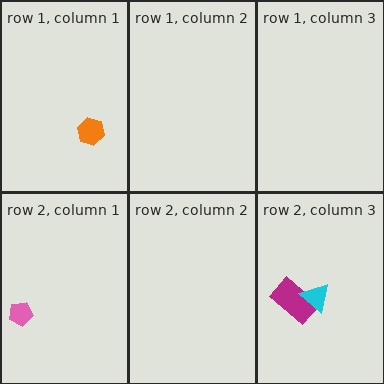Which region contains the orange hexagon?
The row 1, column 1 region.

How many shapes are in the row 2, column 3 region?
2.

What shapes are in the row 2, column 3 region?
The magenta rectangle, the cyan triangle.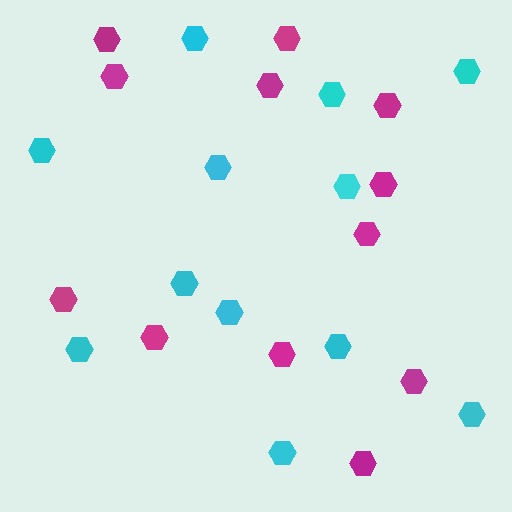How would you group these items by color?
There are 2 groups: one group of magenta hexagons (12) and one group of cyan hexagons (12).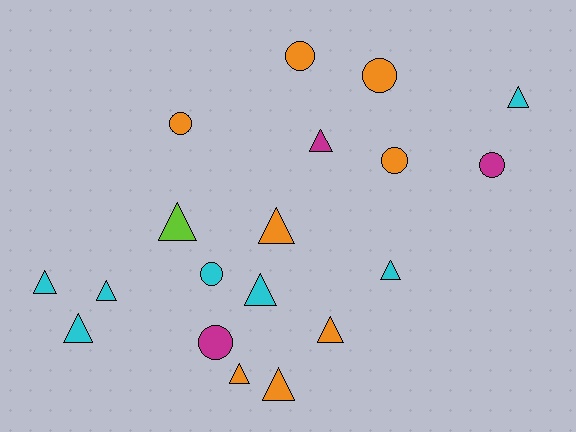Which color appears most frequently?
Orange, with 8 objects.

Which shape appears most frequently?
Triangle, with 12 objects.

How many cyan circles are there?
There is 1 cyan circle.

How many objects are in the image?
There are 19 objects.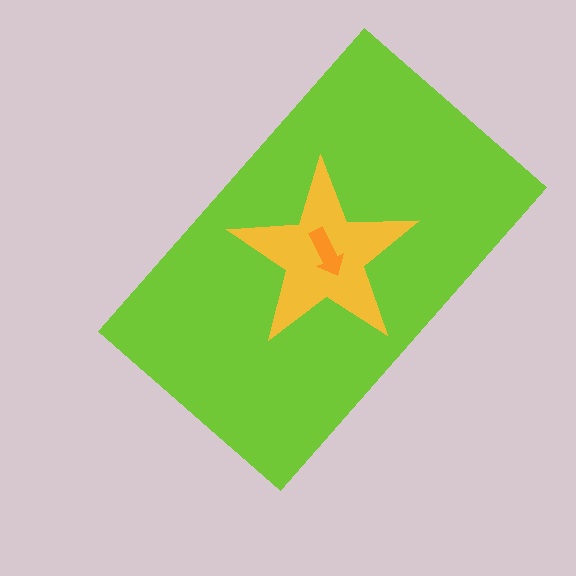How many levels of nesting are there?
3.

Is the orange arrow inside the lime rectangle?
Yes.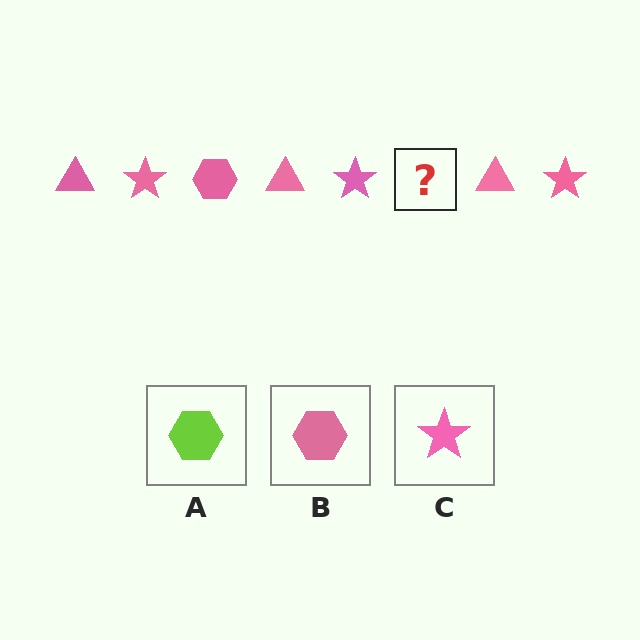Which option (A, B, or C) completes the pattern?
B.